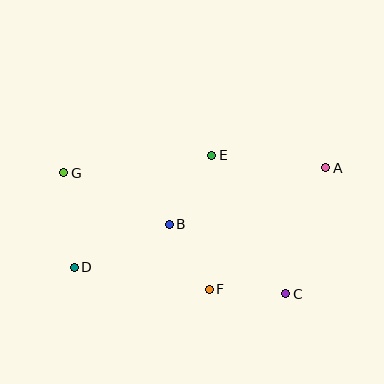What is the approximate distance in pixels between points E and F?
The distance between E and F is approximately 134 pixels.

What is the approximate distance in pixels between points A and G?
The distance between A and G is approximately 262 pixels.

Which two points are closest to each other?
Points B and F are closest to each other.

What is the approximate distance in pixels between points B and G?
The distance between B and G is approximately 118 pixels.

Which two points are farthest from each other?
Points A and D are farthest from each other.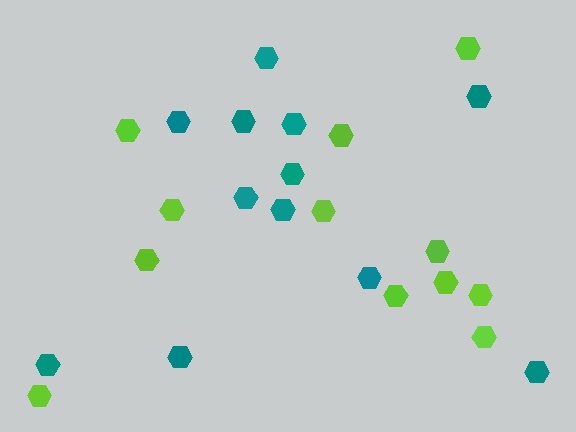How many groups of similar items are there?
There are 2 groups: one group of lime hexagons (12) and one group of teal hexagons (12).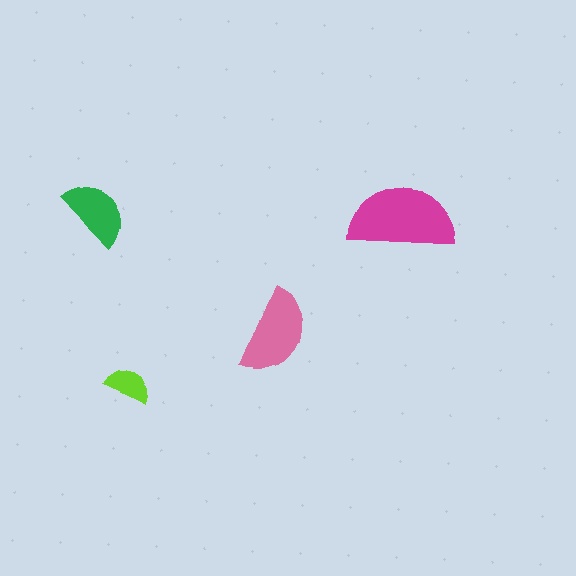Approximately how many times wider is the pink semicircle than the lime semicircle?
About 2 times wider.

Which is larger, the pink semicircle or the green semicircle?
The pink one.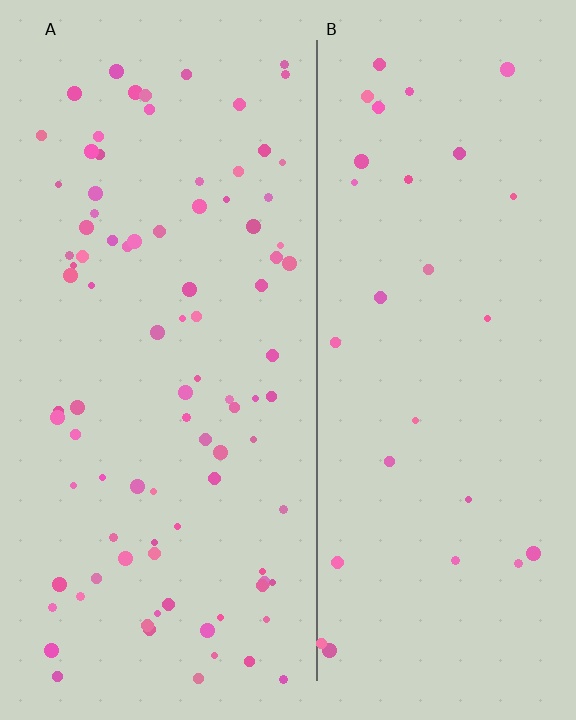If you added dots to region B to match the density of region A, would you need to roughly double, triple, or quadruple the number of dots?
Approximately triple.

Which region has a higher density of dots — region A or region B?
A (the left).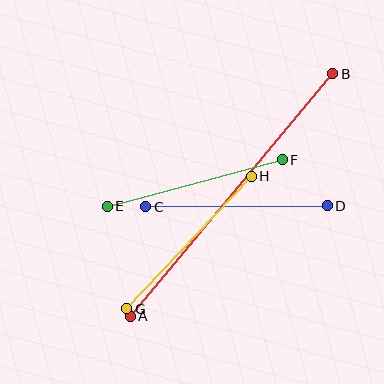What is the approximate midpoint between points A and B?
The midpoint is at approximately (231, 195) pixels.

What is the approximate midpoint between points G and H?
The midpoint is at approximately (189, 243) pixels.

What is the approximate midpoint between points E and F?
The midpoint is at approximately (195, 183) pixels.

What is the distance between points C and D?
The distance is approximately 181 pixels.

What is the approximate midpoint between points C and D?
The midpoint is at approximately (237, 206) pixels.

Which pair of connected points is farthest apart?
Points A and B are farthest apart.